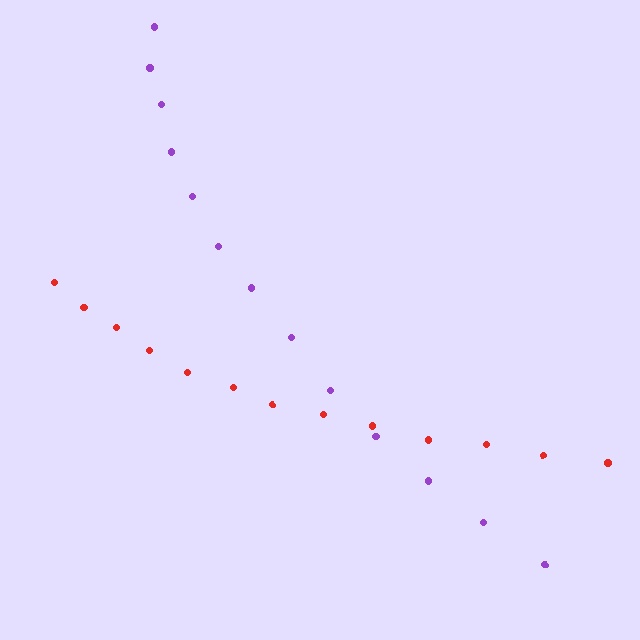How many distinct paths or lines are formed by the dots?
There are 2 distinct paths.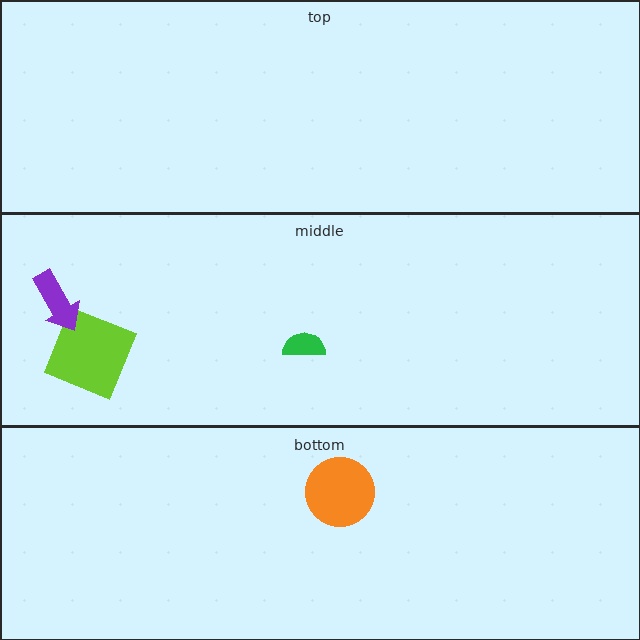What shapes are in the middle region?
The lime square, the purple arrow, the green semicircle.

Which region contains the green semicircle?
The middle region.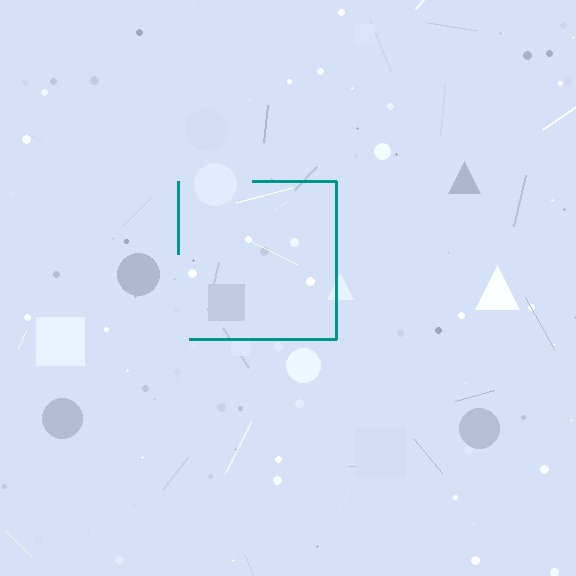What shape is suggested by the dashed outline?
The dashed outline suggests a square.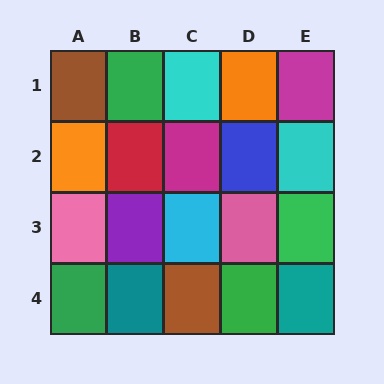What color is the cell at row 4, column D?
Green.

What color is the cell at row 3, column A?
Pink.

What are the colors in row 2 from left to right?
Orange, red, magenta, blue, cyan.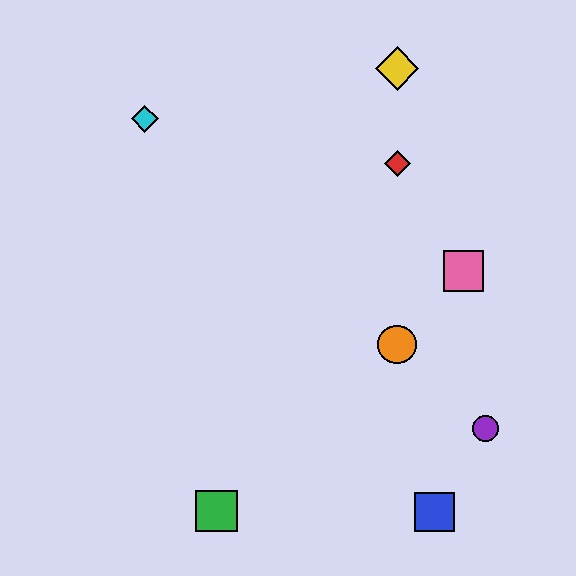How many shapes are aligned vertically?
3 shapes (the red diamond, the yellow diamond, the orange circle) are aligned vertically.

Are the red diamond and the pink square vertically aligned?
No, the red diamond is at x≈397 and the pink square is at x≈463.